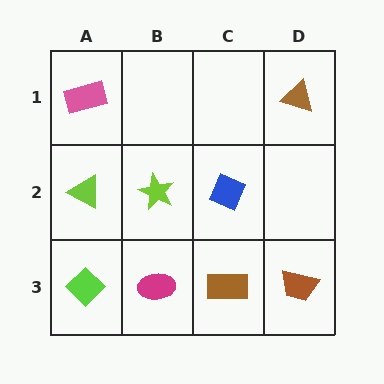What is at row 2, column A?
A lime triangle.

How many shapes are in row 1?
2 shapes.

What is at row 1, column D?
A brown triangle.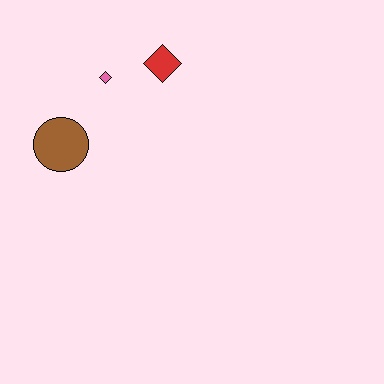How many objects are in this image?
There are 3 objects.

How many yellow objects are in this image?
There are no yellow objects.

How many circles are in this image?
There is 1 circle.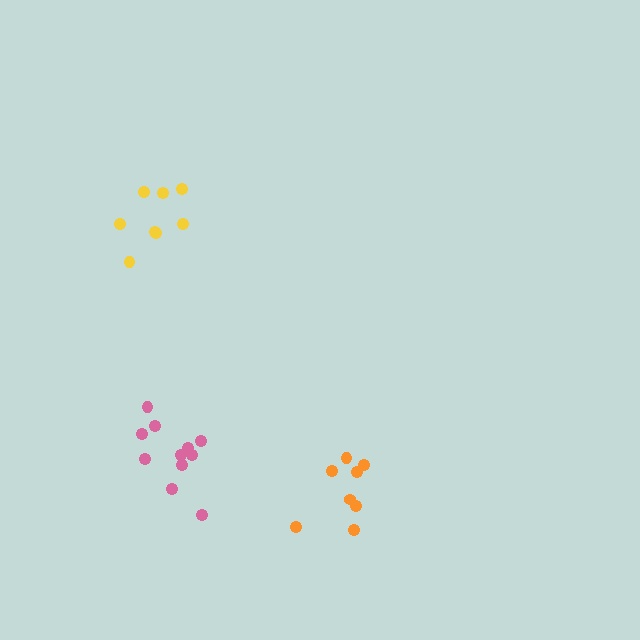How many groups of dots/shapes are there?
There are 3 groups.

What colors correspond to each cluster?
The clusters are colored: yellow, pink, orange.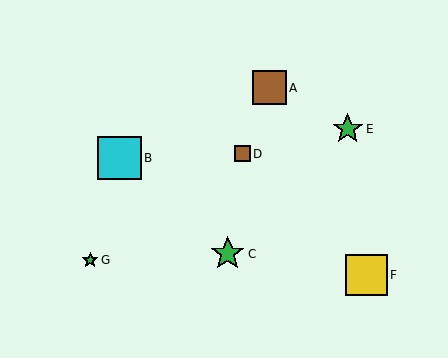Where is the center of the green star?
The center of the green star is at (348, 129).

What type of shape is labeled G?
Shape G is a green star.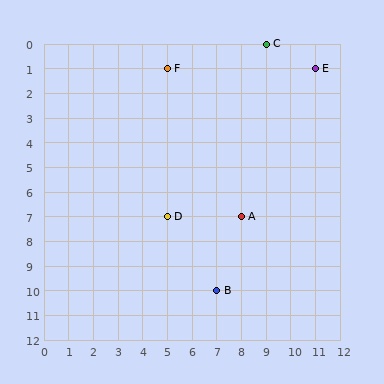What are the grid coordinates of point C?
Point C is at grid coordinates (9, 0).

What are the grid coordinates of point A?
Point A is at grid coordinates (8, 7).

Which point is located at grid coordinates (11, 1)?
Point E is at (11, 1).